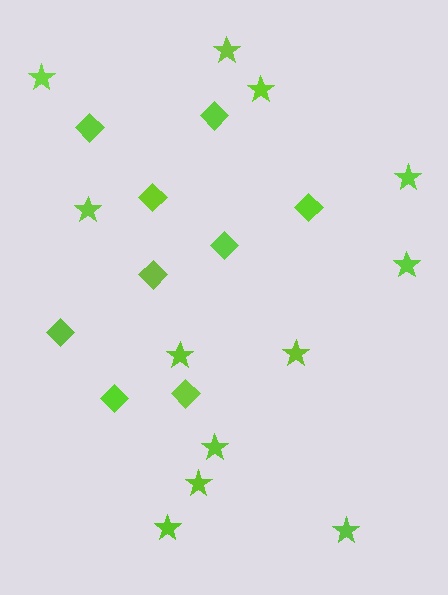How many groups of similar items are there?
There are 2 groups: one group of diamonds (9) and one group of stars (12).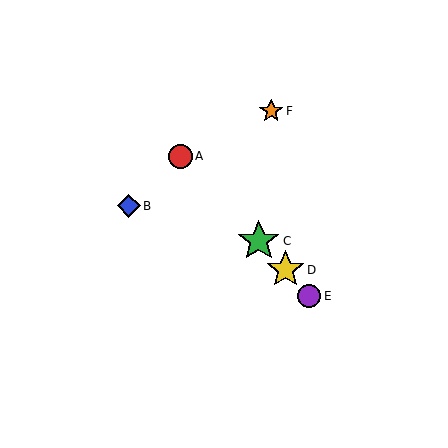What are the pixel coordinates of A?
Object A is at (180, 156).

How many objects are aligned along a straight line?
4 objects (A, C, D, E) are aligned along a straight line.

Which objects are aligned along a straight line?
Objects A, C, D, E are aligned along a straight line.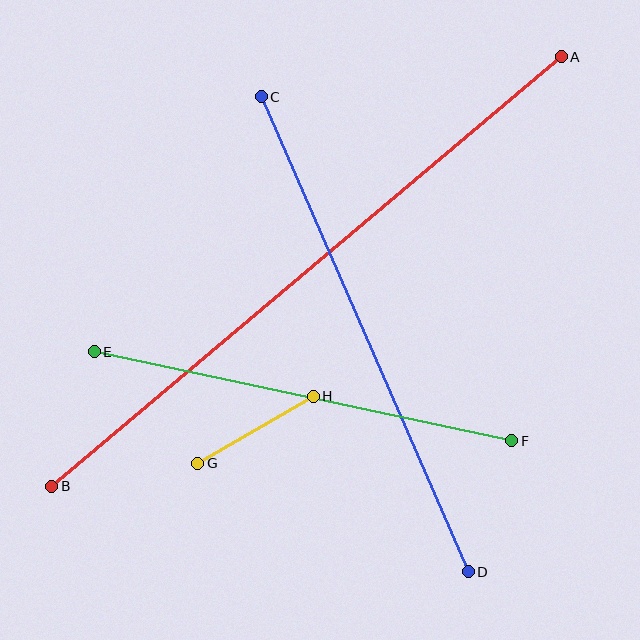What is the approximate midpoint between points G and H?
The midpoint is at approximately (256, 430) pixels.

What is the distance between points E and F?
The distance is approximately 427 pixels.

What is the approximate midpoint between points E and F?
The midpoint is at approximately (303, 396) pixels.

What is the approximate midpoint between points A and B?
The midpoint is at approximately (307, 272) pixels.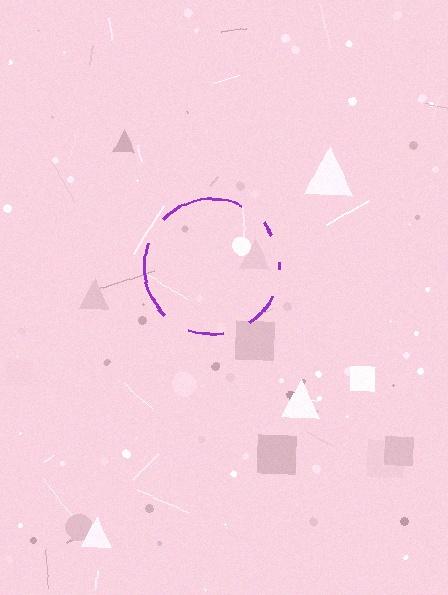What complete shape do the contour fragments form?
The contour fragments form a circle.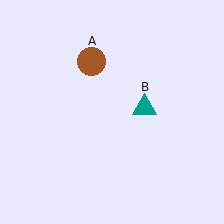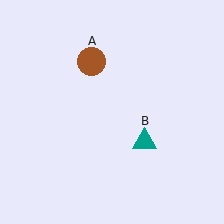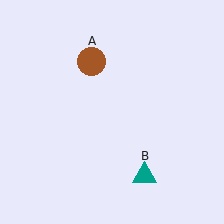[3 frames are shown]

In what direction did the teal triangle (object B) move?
The teal triangle (object B) moved down.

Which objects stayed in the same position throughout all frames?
Brown circle (object A) remained stationary.